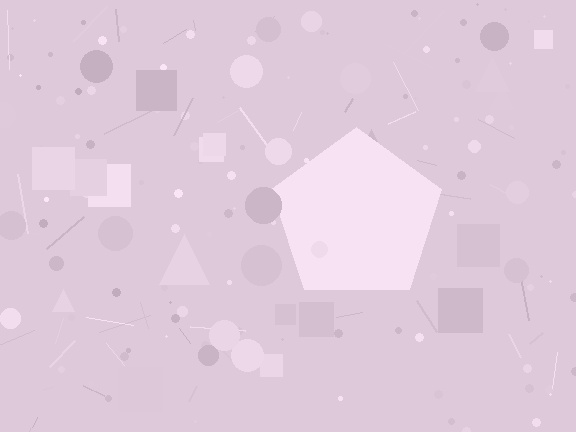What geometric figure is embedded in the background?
A pentagon is embedded in the background.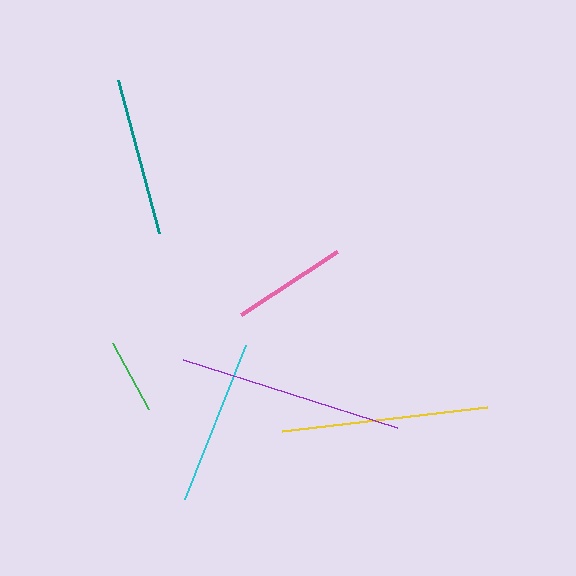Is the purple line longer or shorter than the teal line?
The purple line is longer than the teal line.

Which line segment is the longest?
The purple line is the longest at approximately 224 pixels.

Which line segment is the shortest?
The green line is the shortest at approximately 75 pixels.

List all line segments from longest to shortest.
From longest to shortest: purple, yellow, cyan, teal, pink, green.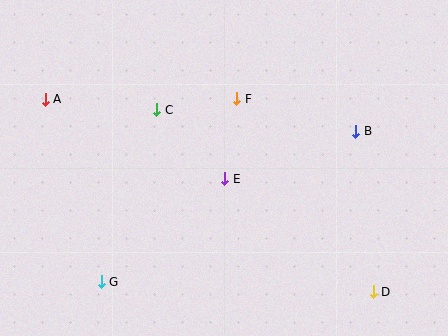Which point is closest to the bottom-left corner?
Point G is closest to the bottom-left corner.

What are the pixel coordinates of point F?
Point F is at (237, 99).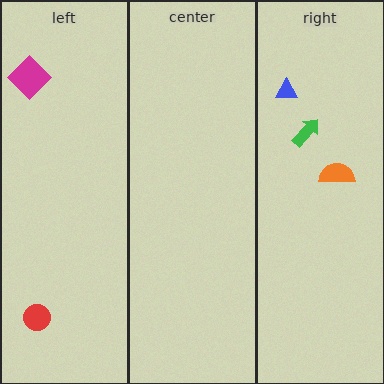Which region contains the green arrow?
The right region.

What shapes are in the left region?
The red circle, the magenta diamond.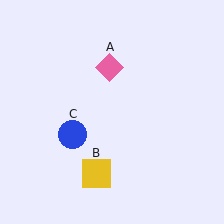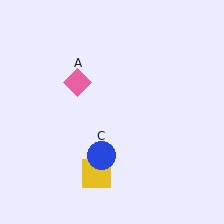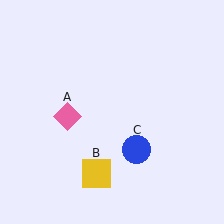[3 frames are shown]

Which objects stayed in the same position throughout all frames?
Yellow square (object B) remained stationary.